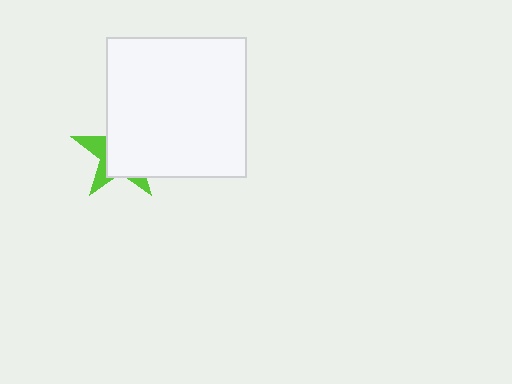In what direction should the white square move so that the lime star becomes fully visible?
The white square should move toward the upper-right. That is the shortest direction to clear the overlap and leave the lime star fully visible.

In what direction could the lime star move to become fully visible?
The lime star could move toward the lower-left. That would shift it out from behind the white square entirely.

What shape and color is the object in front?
The object in front is a white square.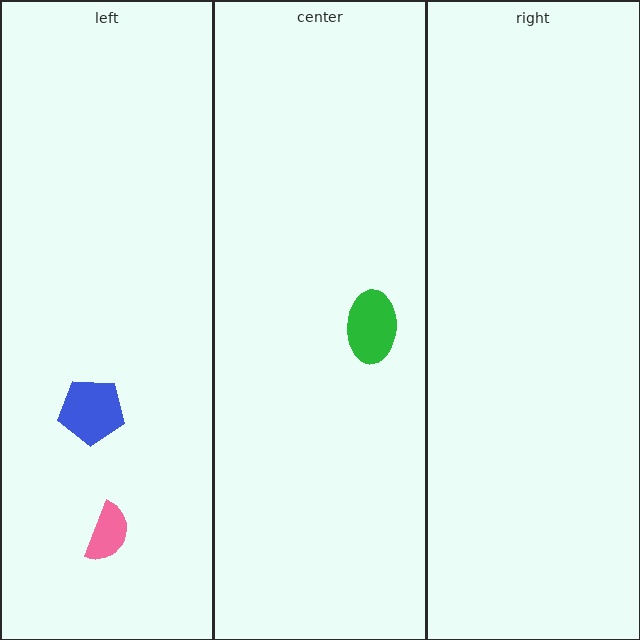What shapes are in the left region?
The pink semicircle, the blue pentagon.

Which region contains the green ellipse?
The center region.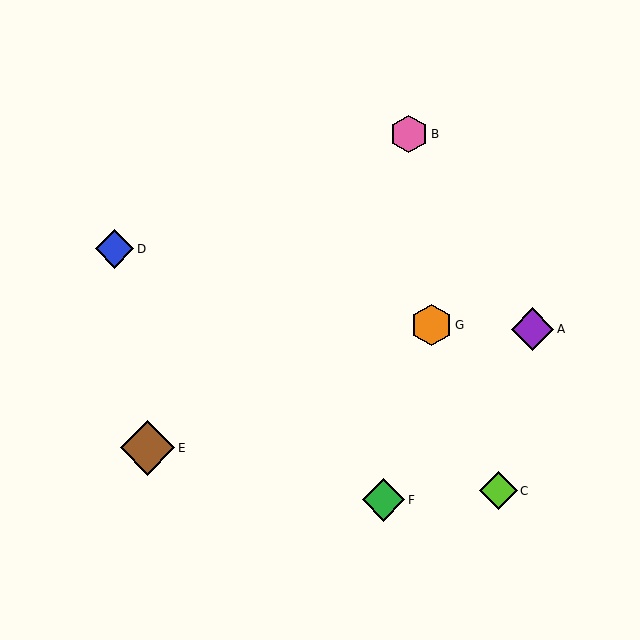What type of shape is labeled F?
Shape F is a green diamond.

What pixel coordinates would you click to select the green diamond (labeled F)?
Click at (384, 500) to select the green diamond F.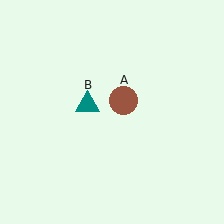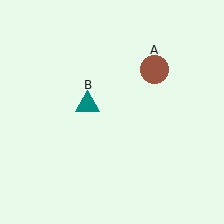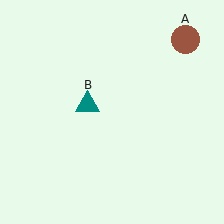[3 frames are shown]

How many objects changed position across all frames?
1 object changed position: brown circle (object A).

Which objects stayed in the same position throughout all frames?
Teal triangle (object B) remained stationary.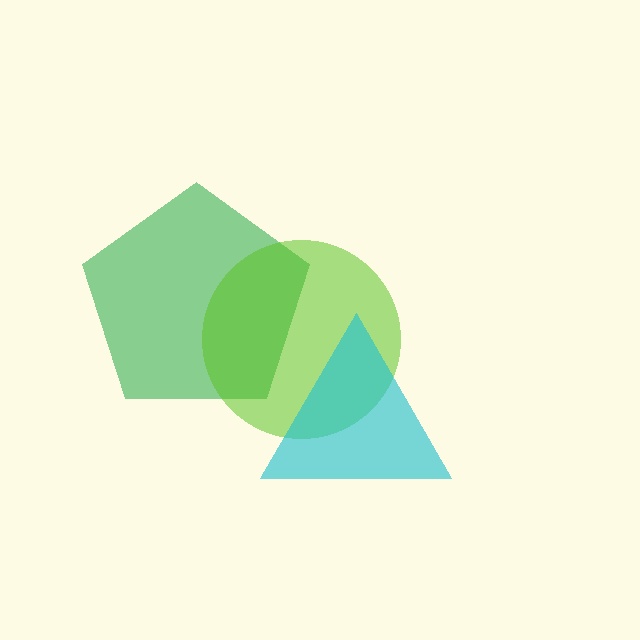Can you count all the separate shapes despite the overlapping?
Yes, there are 3 separate shapes.